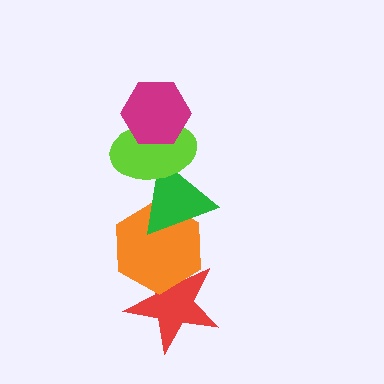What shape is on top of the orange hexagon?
The green triangle is on top of the orange hexagon.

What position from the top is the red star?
The red star is 5th from the top.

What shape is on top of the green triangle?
The lime ellipse is on top of the green triangle.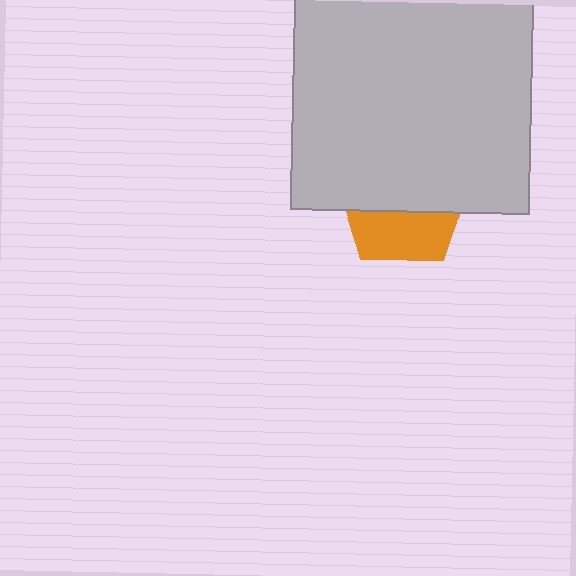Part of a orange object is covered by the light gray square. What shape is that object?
It is a pentagon.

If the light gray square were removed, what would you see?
You would see the complete orange pentagon.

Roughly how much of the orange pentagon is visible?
A small part of it is visible (roughly 40%).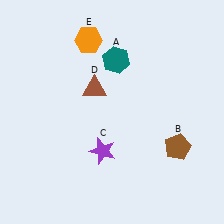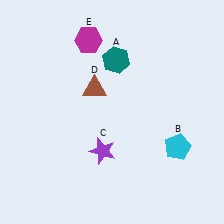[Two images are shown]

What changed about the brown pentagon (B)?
In Image 1, B is brown. In Image 2, it changed to cyan.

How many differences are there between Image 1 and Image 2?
There are 2 differences between the two images.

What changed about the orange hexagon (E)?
In Image 1, E is orange. In Image 2, it changed to magenta.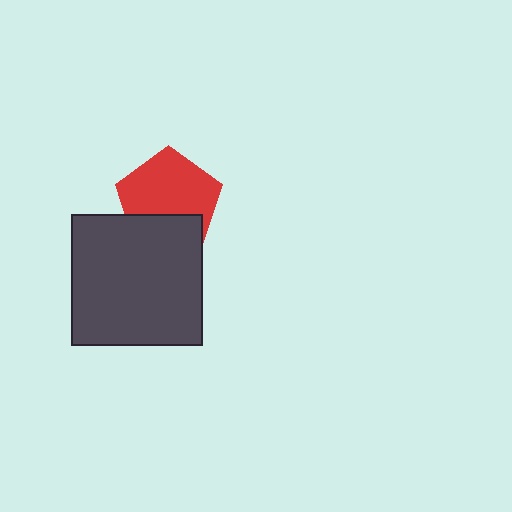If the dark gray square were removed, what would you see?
You would see the complete red pentagon.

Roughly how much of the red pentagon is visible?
Most of it is visible (roughly 67%).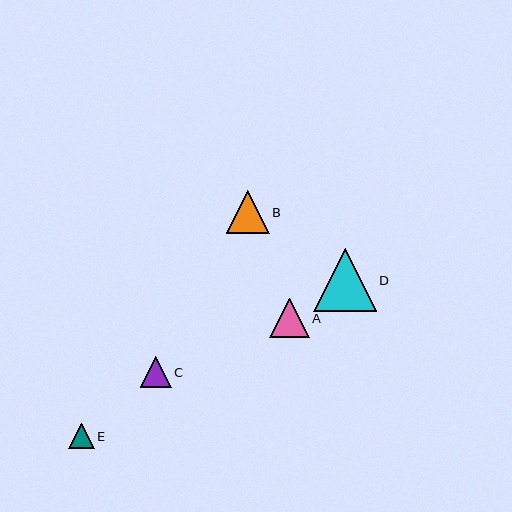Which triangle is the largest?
Triangle D is the largest with a size of approximately 63 pixels.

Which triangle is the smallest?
Triangle E is the smallest with a size of approximately 25 pixels.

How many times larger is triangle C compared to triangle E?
Triangle C is approximately 1.2 times the size of triangle E.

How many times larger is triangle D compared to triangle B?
Triangle D is approximately 1.5 times the size of triangle B.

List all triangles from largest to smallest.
From largest to smallest: D, B, A, C, E.